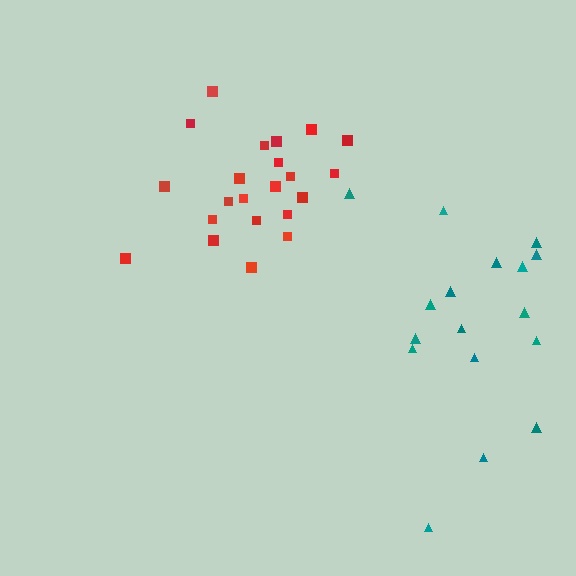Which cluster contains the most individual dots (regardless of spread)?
Red (22).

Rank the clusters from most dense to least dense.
red, teal.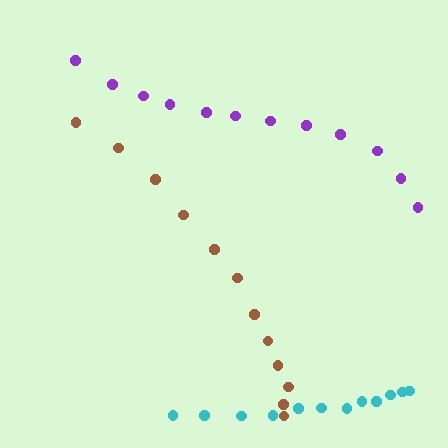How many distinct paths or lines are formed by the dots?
There are 3 distinct paths.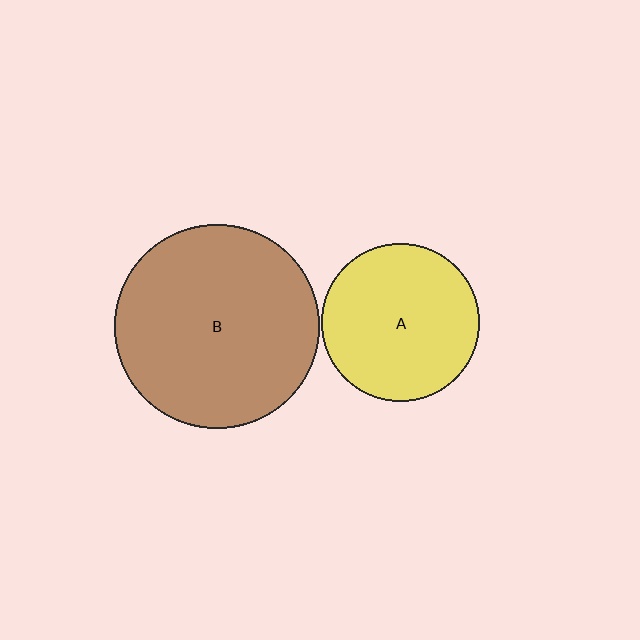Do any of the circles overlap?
No, none of the circles overlap.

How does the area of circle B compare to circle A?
Approximately 1.7 times.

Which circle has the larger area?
Circle B (brown).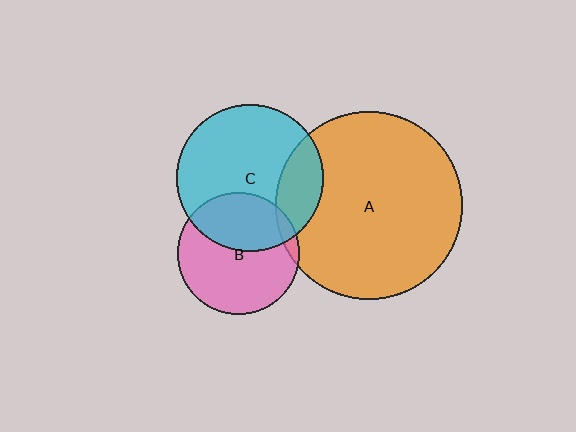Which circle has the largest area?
Circle A (orange).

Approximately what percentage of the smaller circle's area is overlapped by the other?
Approximately 20%.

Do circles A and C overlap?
Yes.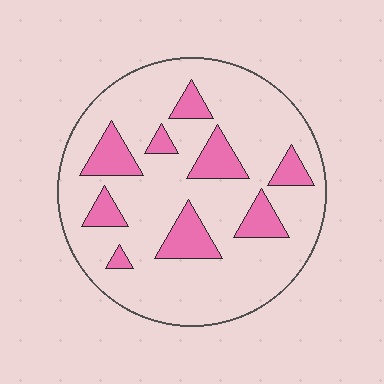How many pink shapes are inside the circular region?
9.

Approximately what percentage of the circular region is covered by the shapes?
Approximately 20%.